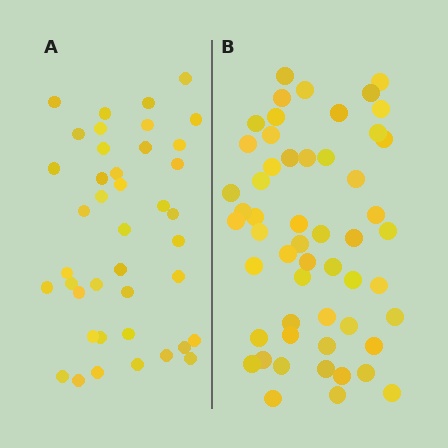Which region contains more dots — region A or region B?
Region B (the right region) has more dots.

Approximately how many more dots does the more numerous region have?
Region B has approximately 15 more dots than region A.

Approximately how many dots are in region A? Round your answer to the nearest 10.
About 40 dots. (The exact count is 41, which rounds to 40.)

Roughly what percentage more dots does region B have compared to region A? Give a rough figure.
About 30% more.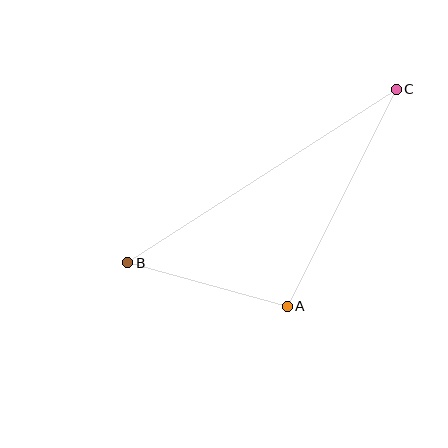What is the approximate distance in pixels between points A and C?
The distance between A and C is approximately 243 pixels.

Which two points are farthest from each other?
Points B and C are farthest from each other.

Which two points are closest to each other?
Points A and B are closest to each other.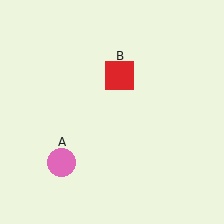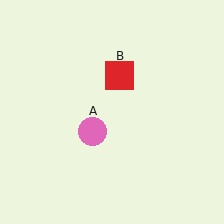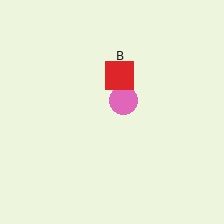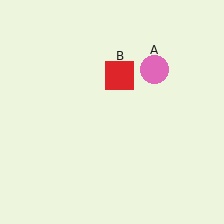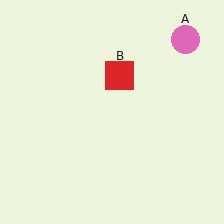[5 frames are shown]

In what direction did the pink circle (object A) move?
The pink circle (object A) moved up and to the right.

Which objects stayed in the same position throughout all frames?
Red square (object B) remained stationary.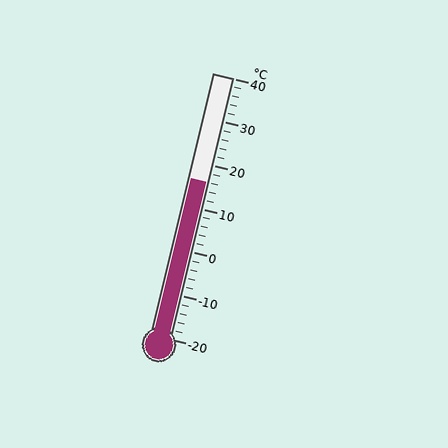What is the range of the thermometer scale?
The thermometer scale ranges from -20°C to 40°C.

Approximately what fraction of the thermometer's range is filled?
The thermometer is filled to approximately 60% of its range.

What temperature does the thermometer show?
The thermometer shows approximately 16°C.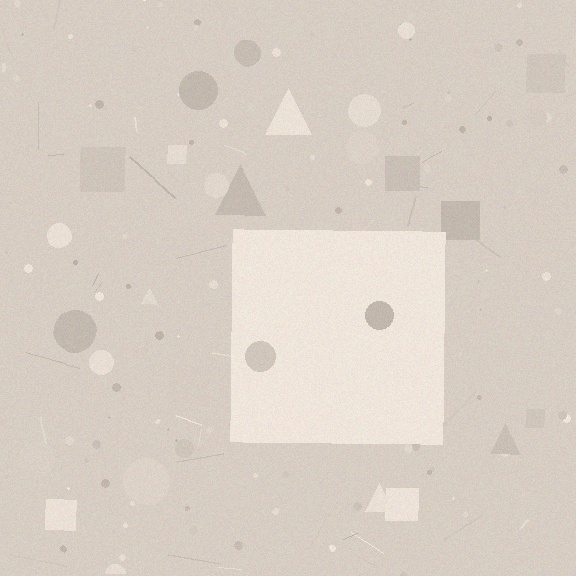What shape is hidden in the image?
A square is hidden in the image.